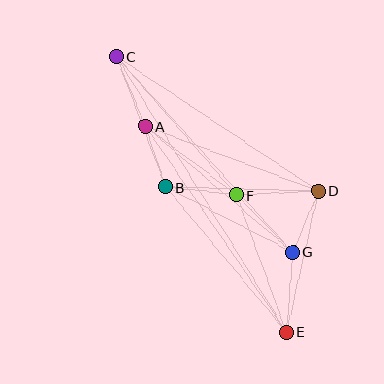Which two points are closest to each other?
Points A and B are closest to each other.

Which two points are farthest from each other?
Points C and E are farthest from each other.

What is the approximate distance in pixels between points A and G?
The distance between A and G is approximately 194 pixels.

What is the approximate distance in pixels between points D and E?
The distance between D and E is approximately 145 pixels.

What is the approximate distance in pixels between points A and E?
The distance between A and E is approximately 249 pixels.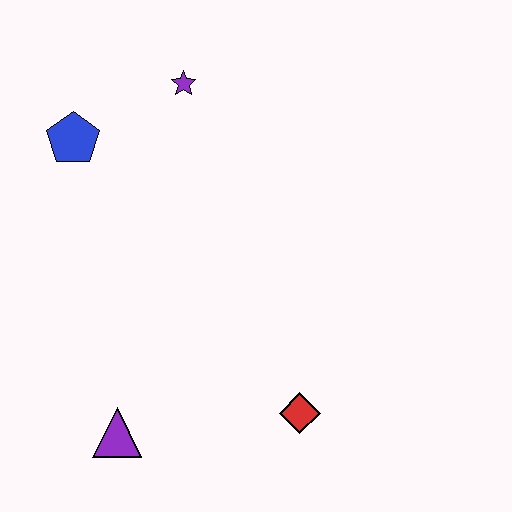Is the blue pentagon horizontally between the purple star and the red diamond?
No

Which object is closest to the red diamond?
The purple triangle is closest to the red diamond.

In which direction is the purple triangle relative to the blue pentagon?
The purple triangle is below the blue pentagon.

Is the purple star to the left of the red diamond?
Yes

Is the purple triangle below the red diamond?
Yes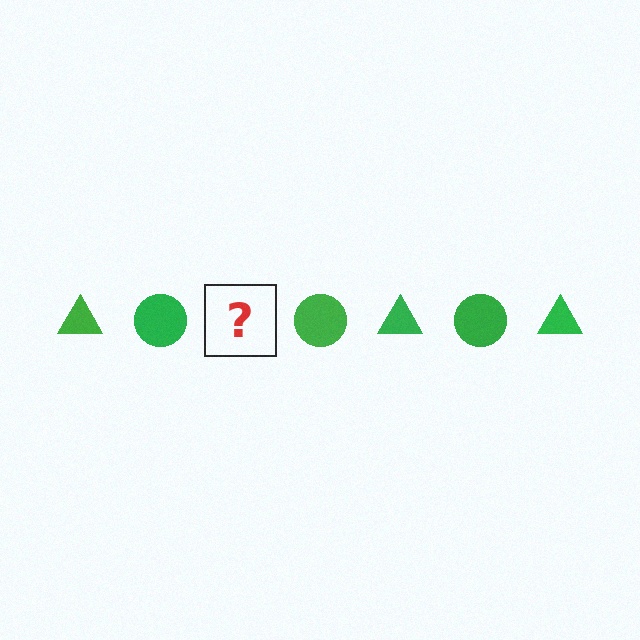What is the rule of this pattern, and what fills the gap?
The rule is that the pattern cycles through triangle, circle shapes in green. The gap should be filled with a green triangle.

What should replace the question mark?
The question mark should be replaced with a green triangle.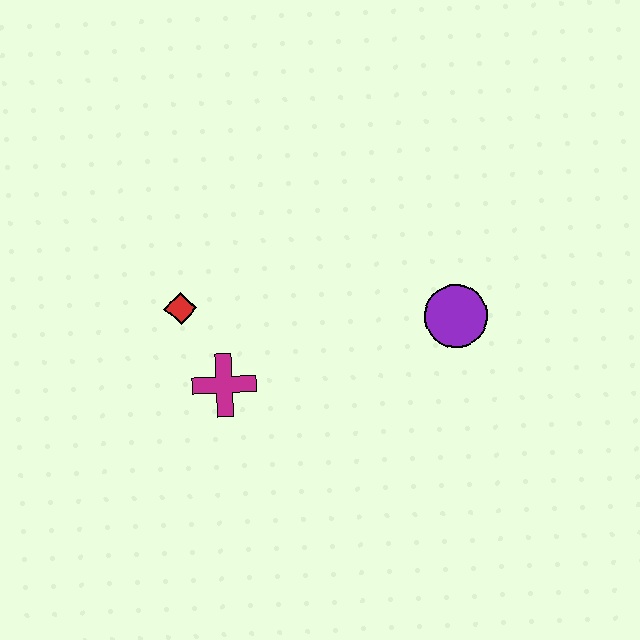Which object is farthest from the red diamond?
The purple circle is farthest from the red diamond.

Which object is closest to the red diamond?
The magenta cross is closest to the red diamond.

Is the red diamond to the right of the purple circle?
No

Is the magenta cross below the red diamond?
Yes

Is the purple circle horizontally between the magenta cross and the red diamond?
No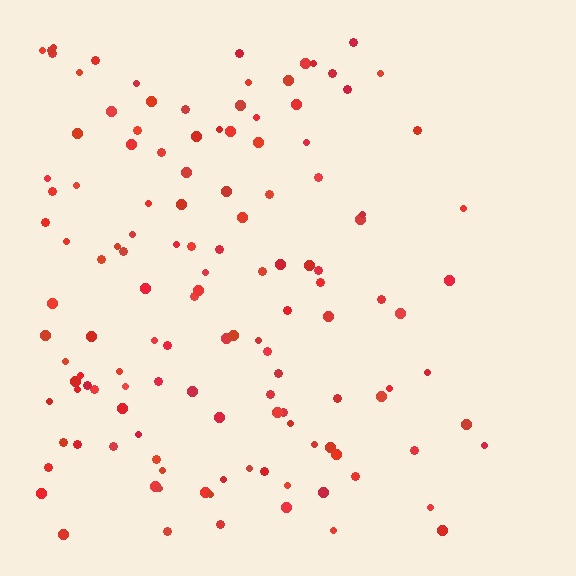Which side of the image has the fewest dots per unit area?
The right.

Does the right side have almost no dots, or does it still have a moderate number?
Still a moderate number, just noticeably fewer than the left.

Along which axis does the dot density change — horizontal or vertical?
Horizontal.